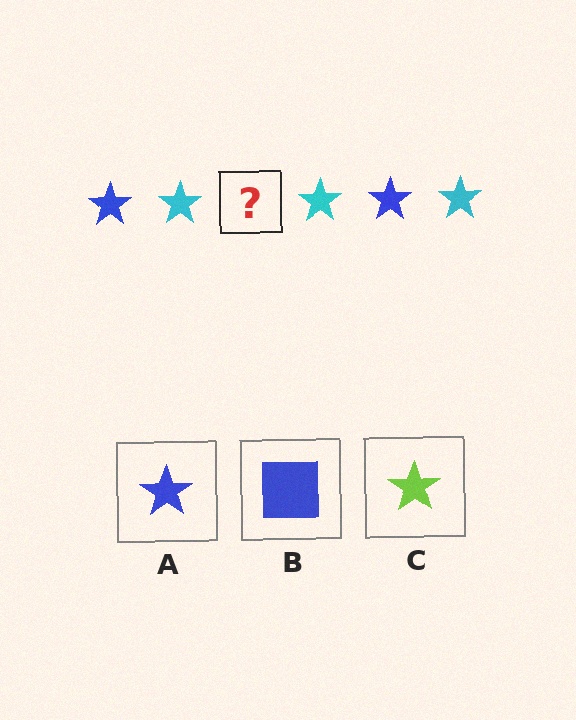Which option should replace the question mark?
Option A.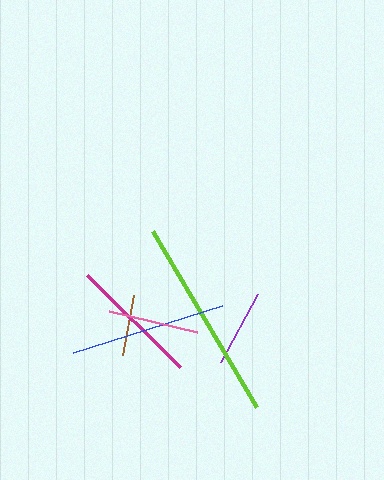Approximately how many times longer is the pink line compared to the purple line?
The pink line is approximately 1.2 times the length of the purple line.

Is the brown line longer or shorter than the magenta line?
The magenta line is longer than the brown line.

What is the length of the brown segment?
The brown segment is approximately 61 pixels long.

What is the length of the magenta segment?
The magenta segment is approximately 131 pixels long.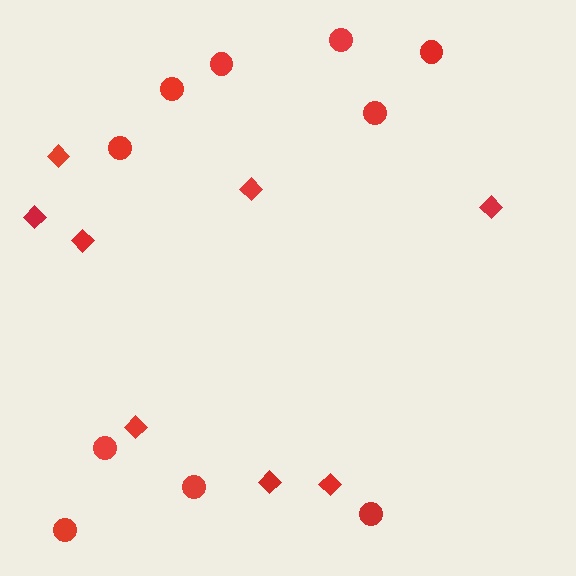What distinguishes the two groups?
There are 2 groups: one group of circles (10) and one group of diamonds (8).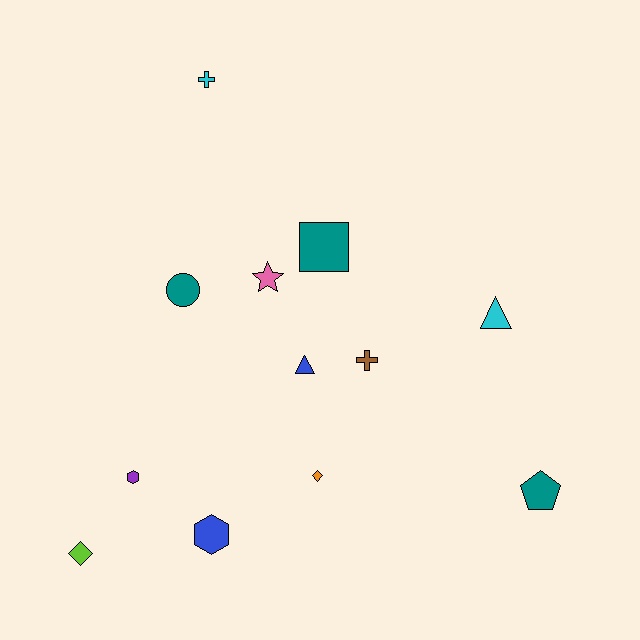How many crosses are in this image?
There are 2 crosses.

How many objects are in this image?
There are 12 objects.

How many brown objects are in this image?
There is 1 brown object.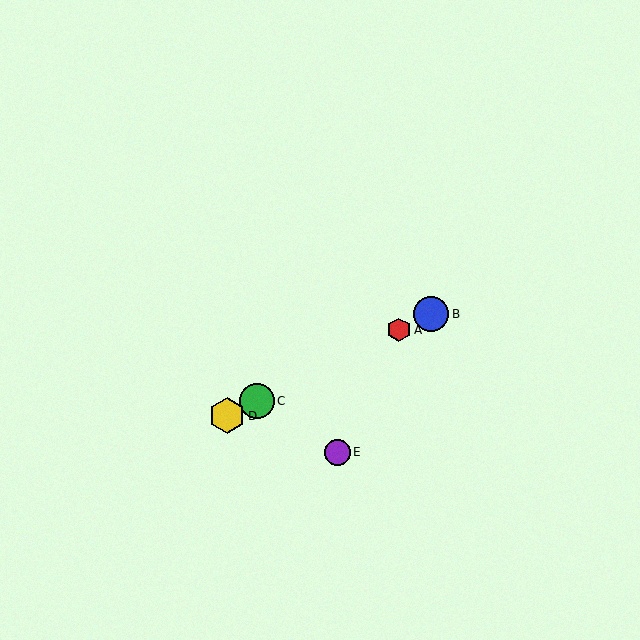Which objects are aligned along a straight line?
Objects A, B, C, D are aligned along a straight line.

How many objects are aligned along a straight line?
4 objects (A, B, C, D) are aligned along a straight line.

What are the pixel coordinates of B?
Object B is at (431, 314).